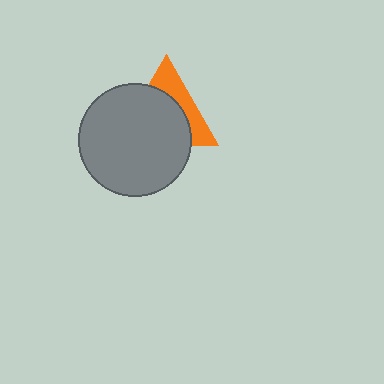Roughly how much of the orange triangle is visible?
A small part of it is visible (roughly 36%).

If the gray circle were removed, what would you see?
You would see the complete orange triangle.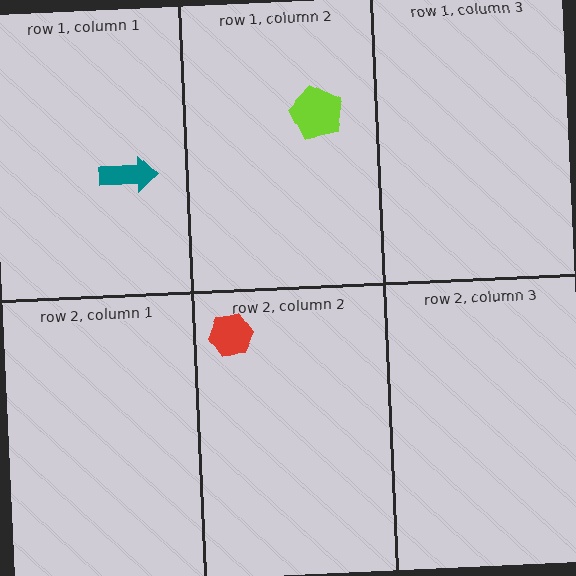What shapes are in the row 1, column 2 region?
The lime pentagon.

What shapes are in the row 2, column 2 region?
The red hexagon.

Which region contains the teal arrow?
The row 1, column 1 region.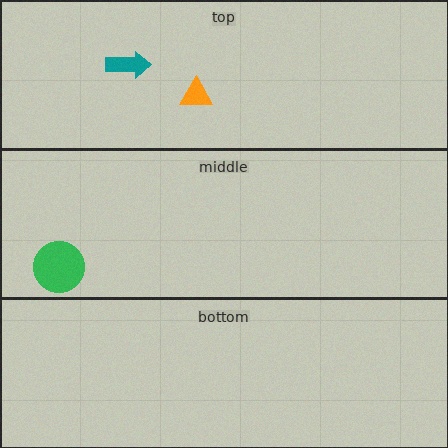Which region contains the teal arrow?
The top region.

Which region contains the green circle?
The middle region.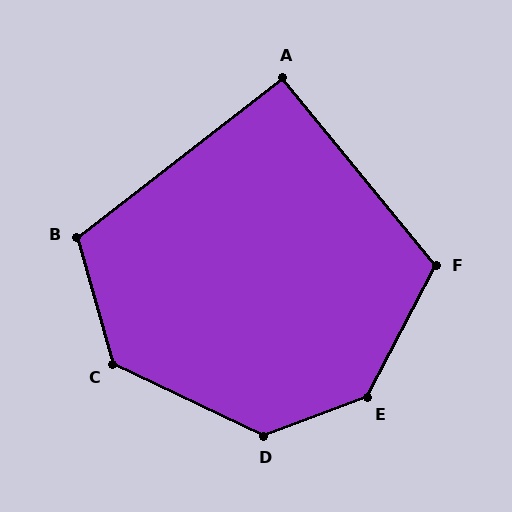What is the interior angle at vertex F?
Approximately 113 degrees (obtuse).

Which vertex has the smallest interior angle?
A, at approximately 92 degrees.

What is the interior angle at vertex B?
Approximately 112 degrees (obtuse).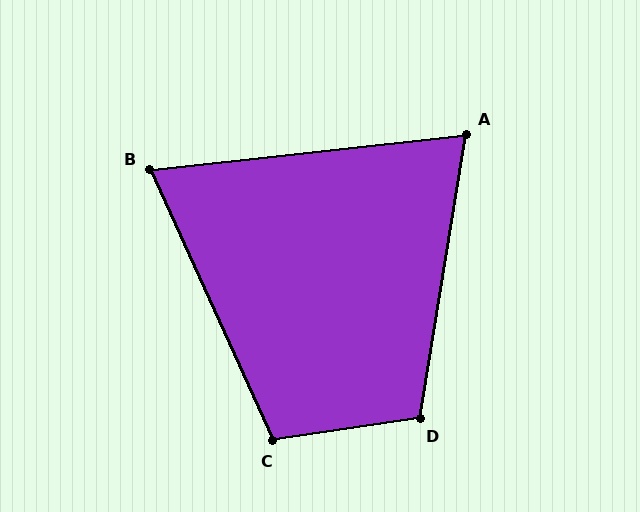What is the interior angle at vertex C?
Approximately 106 degrees (obtuse).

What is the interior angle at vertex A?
Approximately 74 degrees (acute).